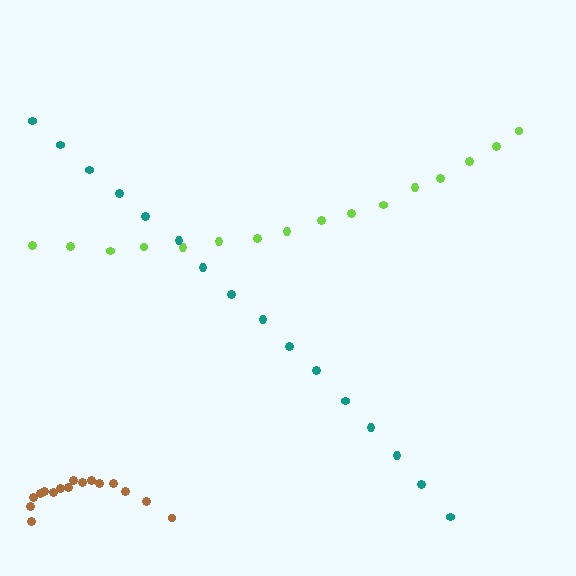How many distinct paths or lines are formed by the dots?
There are 3 distinct paths.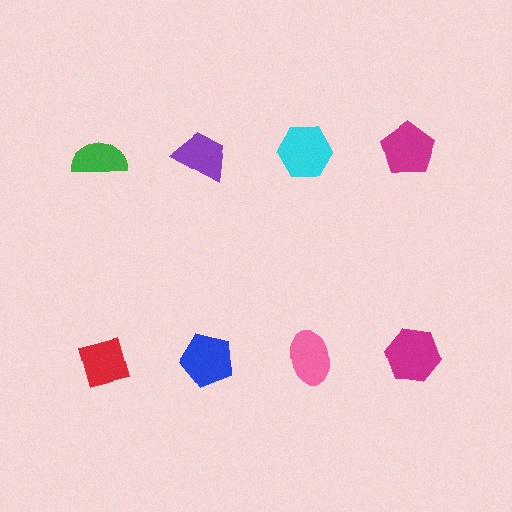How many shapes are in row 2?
4 shapes.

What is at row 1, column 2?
A purple trapezoid.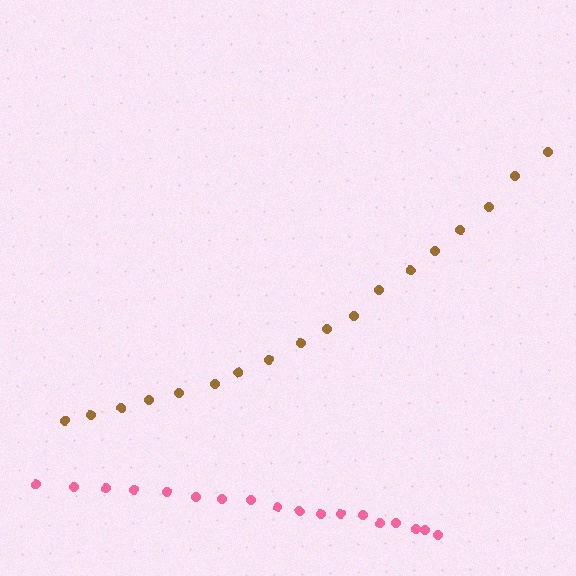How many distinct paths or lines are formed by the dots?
There are 2 distinct paths.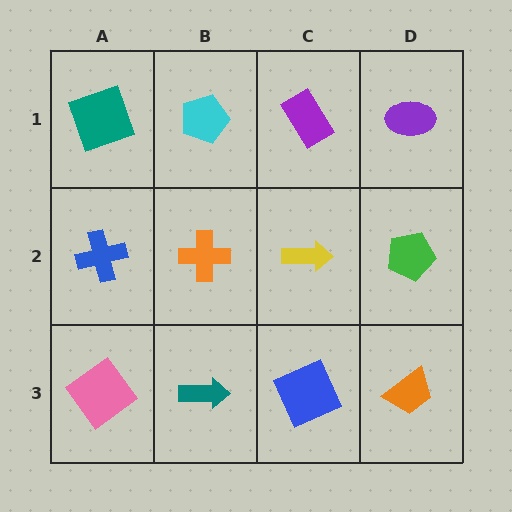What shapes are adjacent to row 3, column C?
A yellow arrow (row 2, column C), a teal arrow (row 3, column B), an orange trapezoid (row 3, column D).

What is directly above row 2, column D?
A purple ellipse.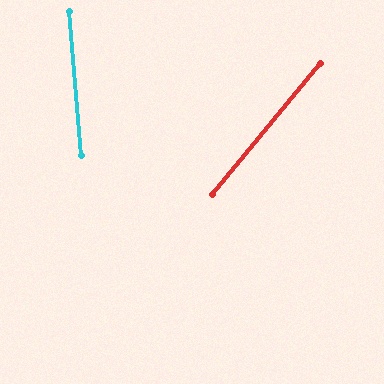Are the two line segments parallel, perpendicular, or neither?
Neither parallel nor perpendicular — they differ by about 44°.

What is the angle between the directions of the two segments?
Approximately 44 degrees.